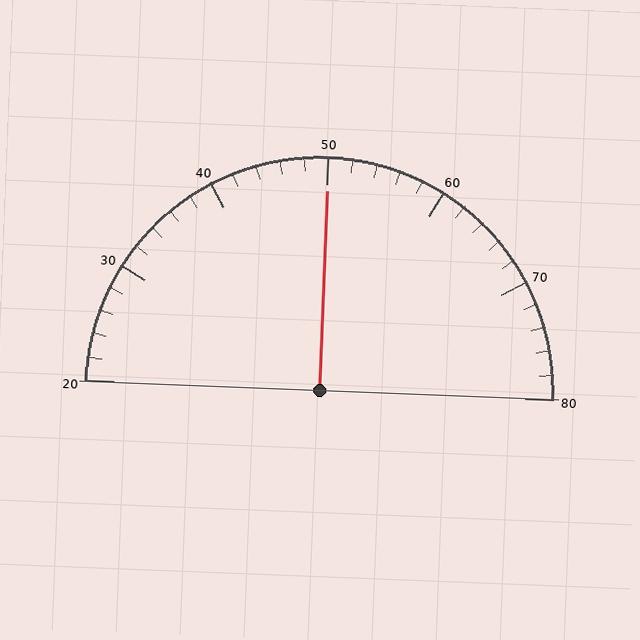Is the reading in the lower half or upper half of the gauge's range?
The reading is in the upper half of the range (20 to 80).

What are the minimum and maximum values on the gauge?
The gauge ranges from 20 to 80.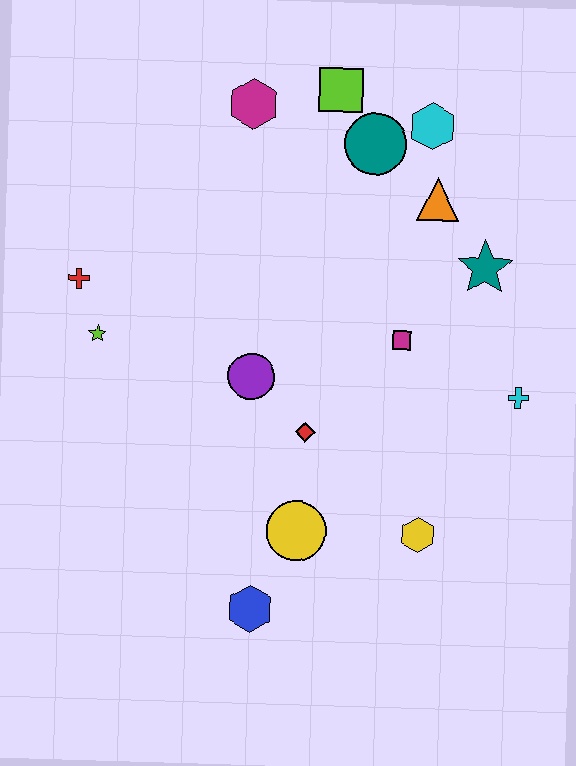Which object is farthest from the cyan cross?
The red cross is farthest from the cyan cross.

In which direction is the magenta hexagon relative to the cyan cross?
The magenta hexagon is above the cyan cross.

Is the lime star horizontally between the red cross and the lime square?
Yes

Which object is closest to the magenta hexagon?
The lime square is closest to the magenta hexagon.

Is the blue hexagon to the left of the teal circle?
Yes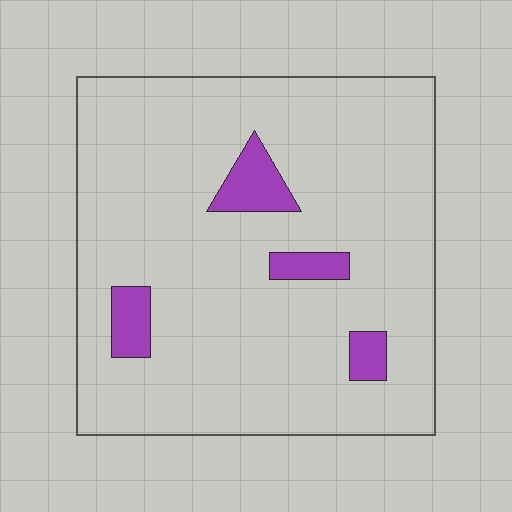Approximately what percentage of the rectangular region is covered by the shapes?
Approximately 10%.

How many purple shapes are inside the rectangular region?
4.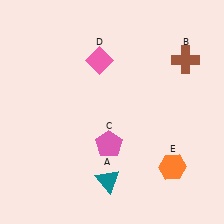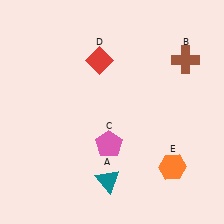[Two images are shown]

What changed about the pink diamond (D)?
In Image 1, D is pink. In Image 2, it changed to red.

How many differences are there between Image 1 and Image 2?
There is 1 difference between the two images.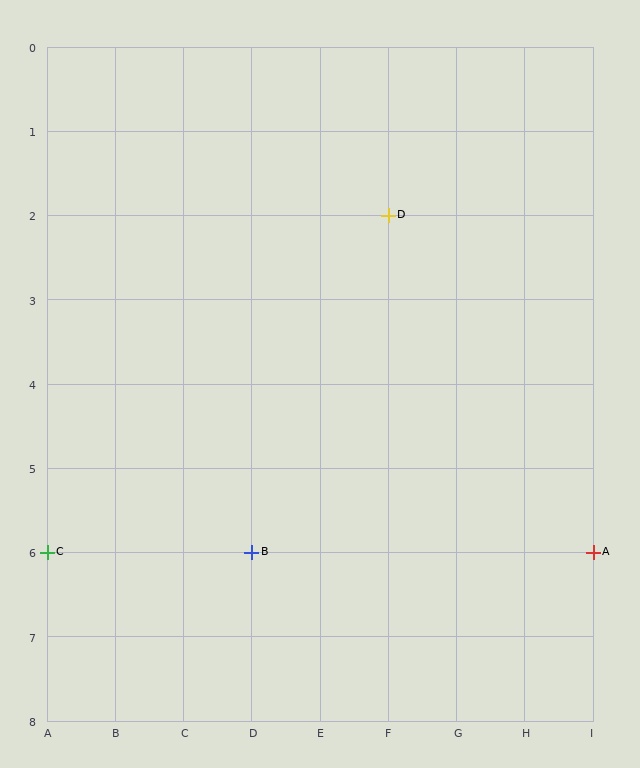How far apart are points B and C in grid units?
Points B and C are 3 columns apart.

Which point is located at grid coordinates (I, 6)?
Point A is at (I, 6).